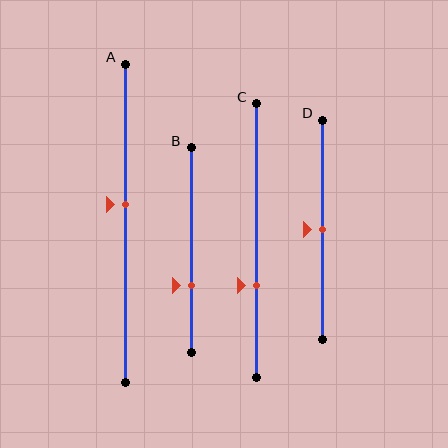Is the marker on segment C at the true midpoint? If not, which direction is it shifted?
No, the marker on segment C is shifted downward by about 16% of the segment length.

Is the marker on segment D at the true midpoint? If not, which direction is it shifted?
Yes, the marker on segment D is at the true midpoint.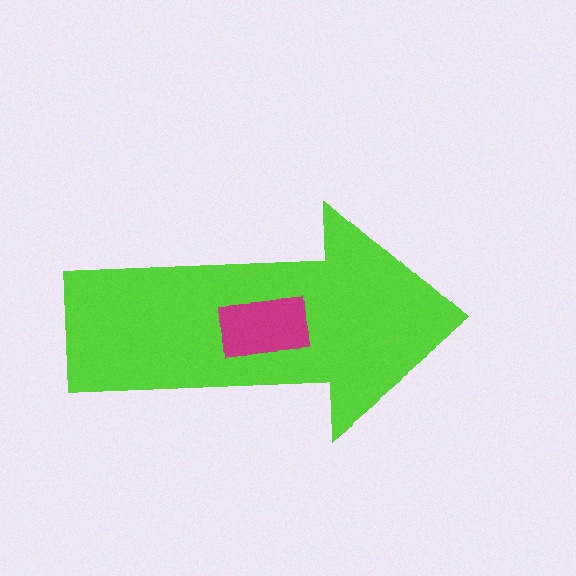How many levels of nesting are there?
2.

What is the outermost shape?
The lime arrow.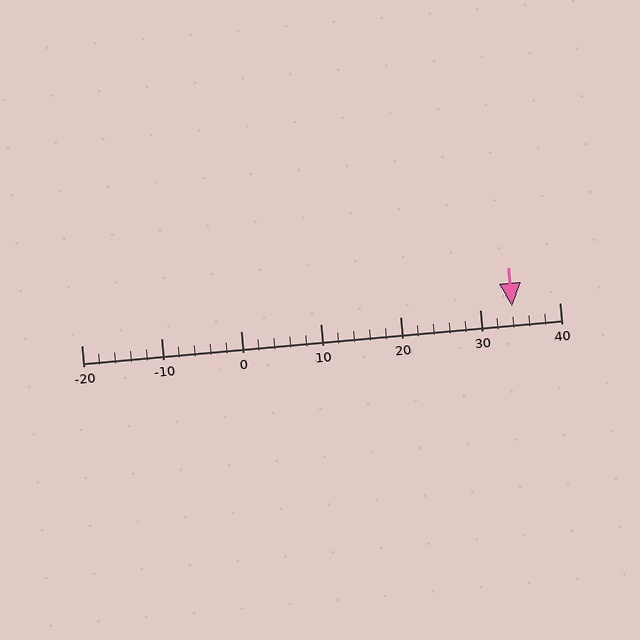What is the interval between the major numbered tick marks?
The major tick marks are spaced 10 units apart.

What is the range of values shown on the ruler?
The ruler shows values from -20 to 40.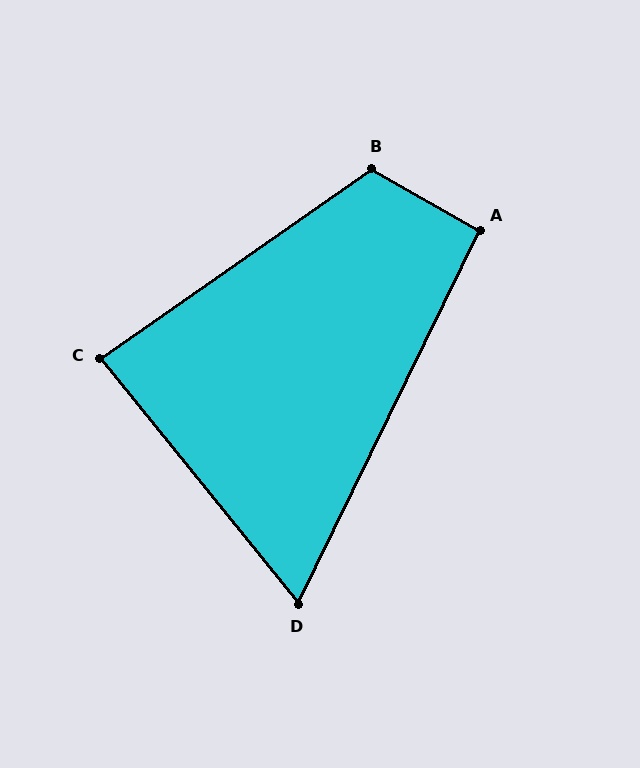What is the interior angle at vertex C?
Approximately 86 degrees (approximately right).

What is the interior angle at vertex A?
Approximately 94 degrees (approximately right).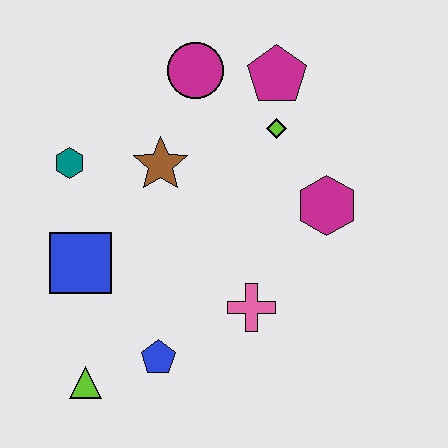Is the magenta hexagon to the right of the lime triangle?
Yes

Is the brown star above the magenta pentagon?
No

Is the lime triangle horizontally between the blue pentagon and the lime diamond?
No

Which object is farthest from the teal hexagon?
The magenta hexagon is farthest from the teal hexagon.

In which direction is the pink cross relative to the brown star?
The pink cross is below the brown star.